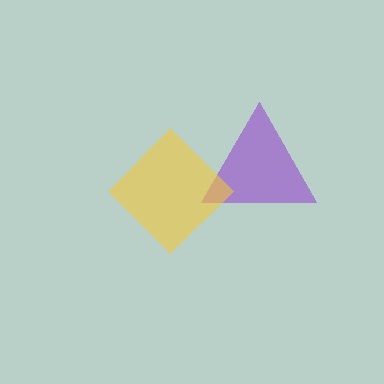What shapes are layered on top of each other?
The layered shapes are: a purple triangle, a yellow diamond.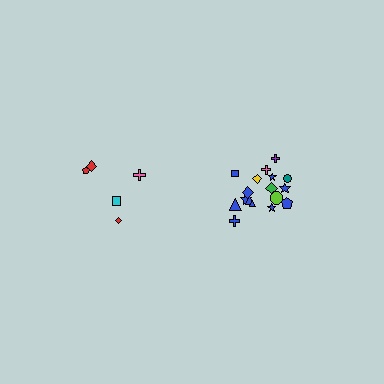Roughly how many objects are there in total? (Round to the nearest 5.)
Roughly 25 objects in total.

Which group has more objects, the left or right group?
The right group.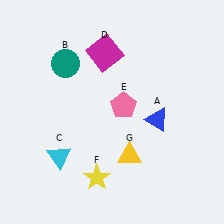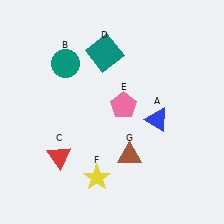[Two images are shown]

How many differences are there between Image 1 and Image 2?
There are 3 differences between the two images.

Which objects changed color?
C changed from cyan to red. D changed from magenta to teal. G changed from yellow to brown.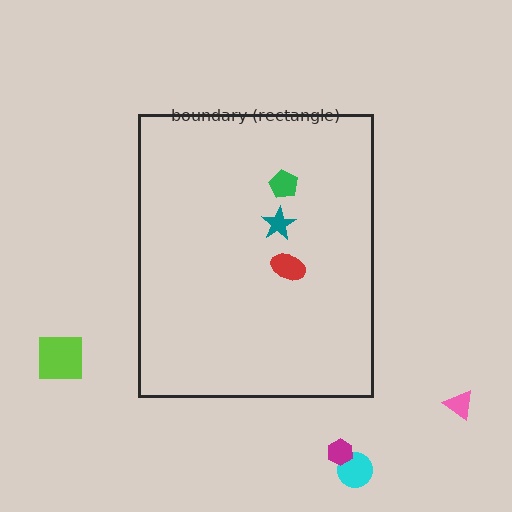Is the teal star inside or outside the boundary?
Inside.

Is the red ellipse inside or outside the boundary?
Inside.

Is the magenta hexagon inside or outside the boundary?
Outside.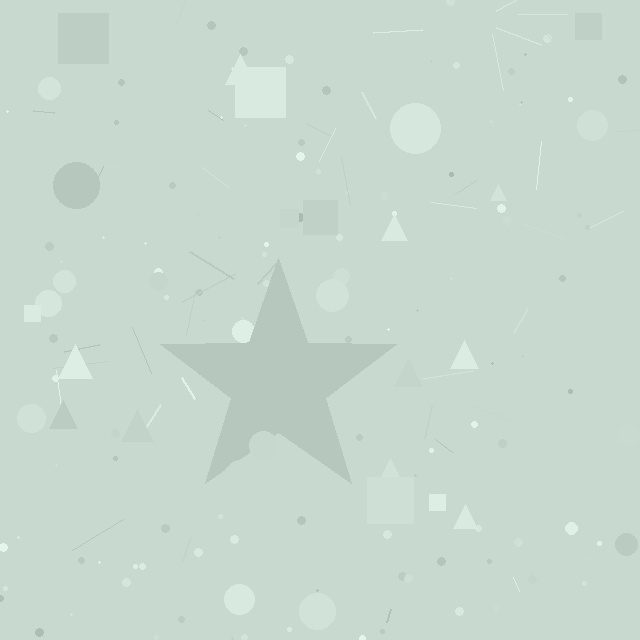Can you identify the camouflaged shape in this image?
The camouflaged shape is a star.